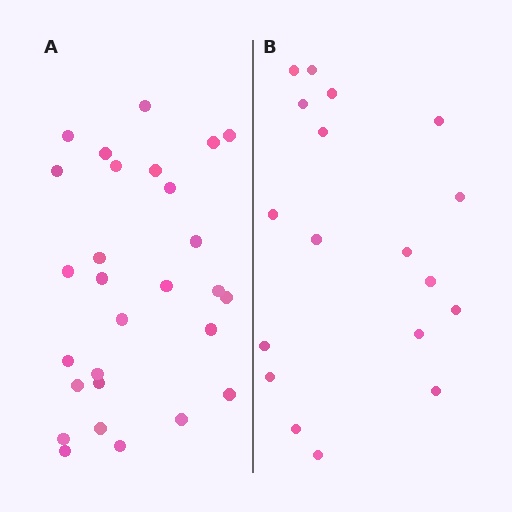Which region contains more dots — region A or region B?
Region A (the left region) has more dots.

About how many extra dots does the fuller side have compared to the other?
Region A has roughly 10 or so more dots than region B.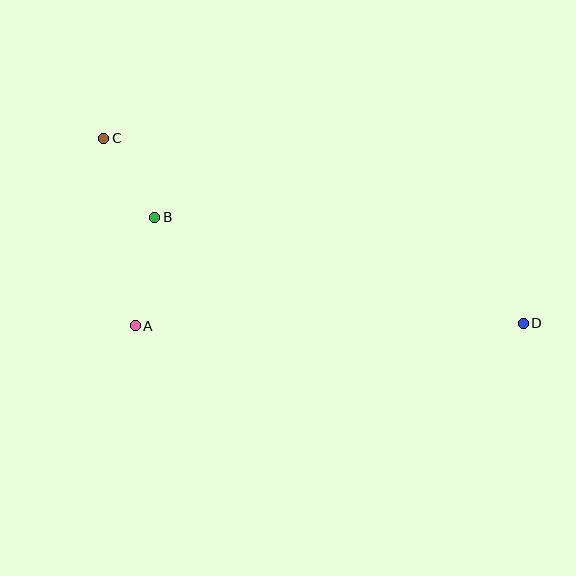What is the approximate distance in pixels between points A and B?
The distance between A and B is approximately 110 pixels.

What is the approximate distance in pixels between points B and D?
The distance between B and D is approximately 384 pixels.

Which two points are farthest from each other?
Points C and D are farthest from each other.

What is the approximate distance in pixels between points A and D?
The distance between A and D is approximately 388 pixels.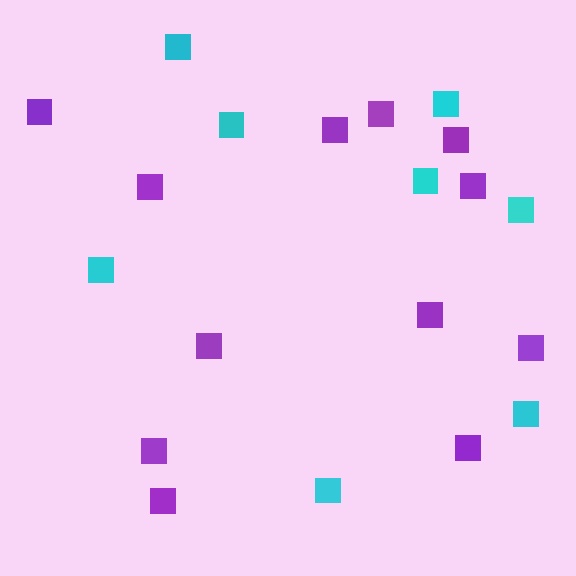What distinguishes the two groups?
There are 2 groups: one group of cyan squares (8) and one group of purple squares (12).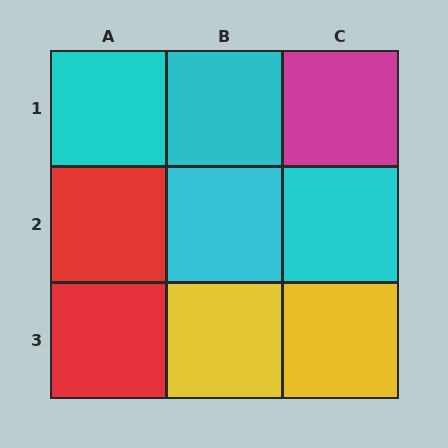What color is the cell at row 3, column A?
Red.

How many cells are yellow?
2 cells are yellow.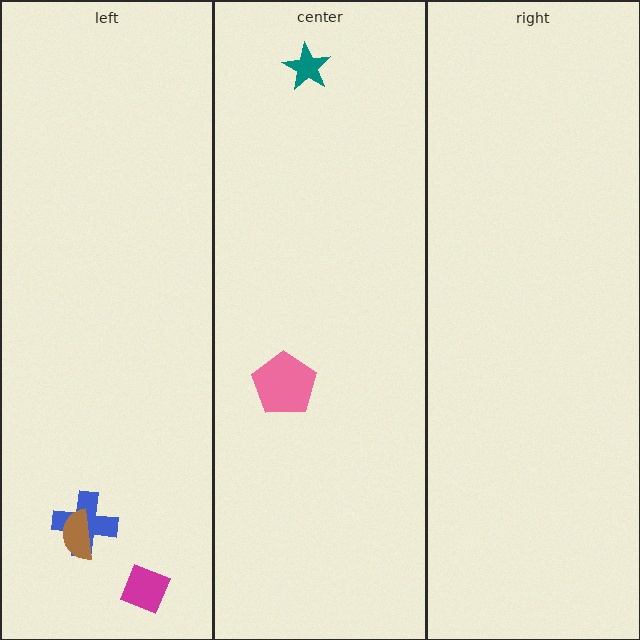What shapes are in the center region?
The teal star, the pink pentagon.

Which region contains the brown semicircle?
The left region.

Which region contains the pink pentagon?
The center region.